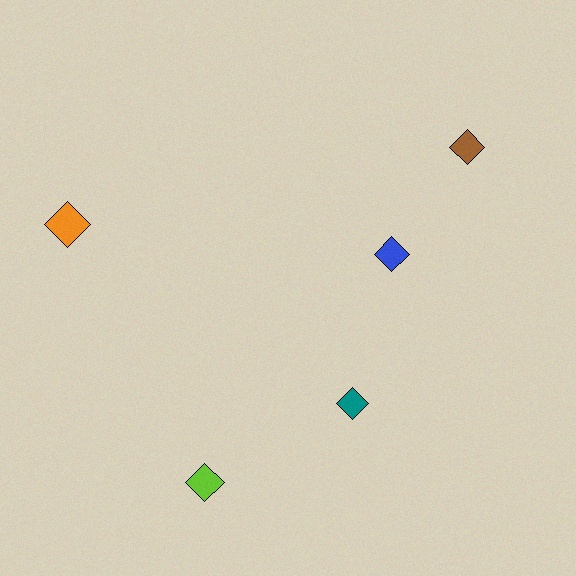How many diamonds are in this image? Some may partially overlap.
There are 5 diamonds.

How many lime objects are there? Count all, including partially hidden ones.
There is 1 lime object.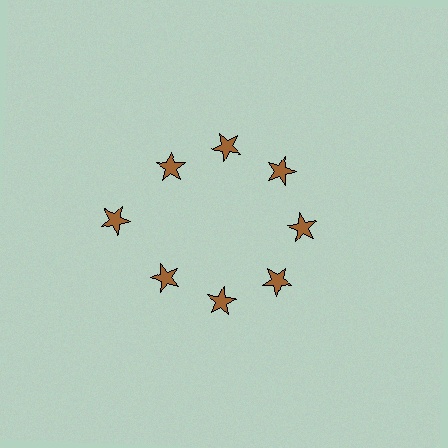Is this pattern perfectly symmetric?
No. The 8 brown stars are arranged in a ring, but one element near the 9 o'clock position is pushed outward from the center, breaking the 8-fold rotational symmetry.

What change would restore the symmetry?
The symmetry would be restored by moving it inward, back onto the ring so that all 8 stars sit at equal angles and equal distance from the center.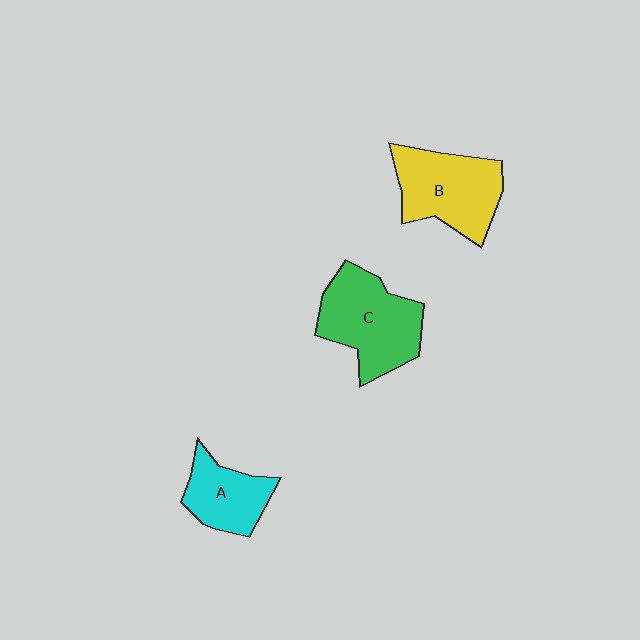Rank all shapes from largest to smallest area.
From largest to smallest: C (green), B (yellow), A (cyan).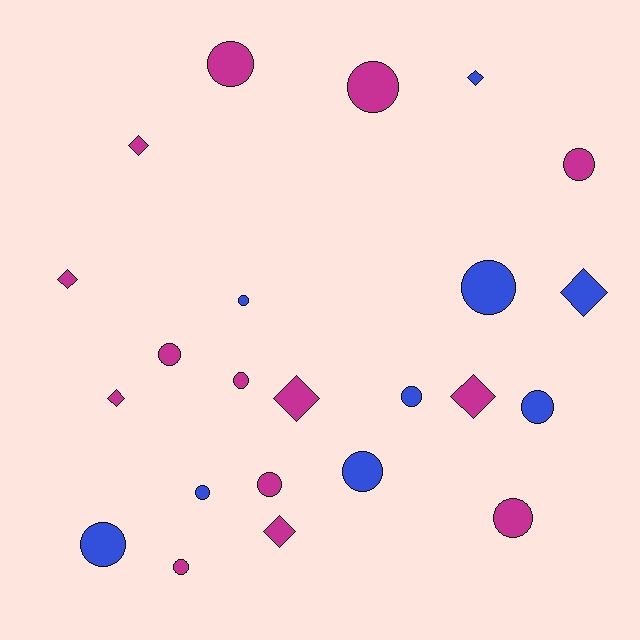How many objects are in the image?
There are 23 objects.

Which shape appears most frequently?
Circle, with 15 objects.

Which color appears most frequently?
Magenta, with 14 objects.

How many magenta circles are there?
There are 8 magenta circles.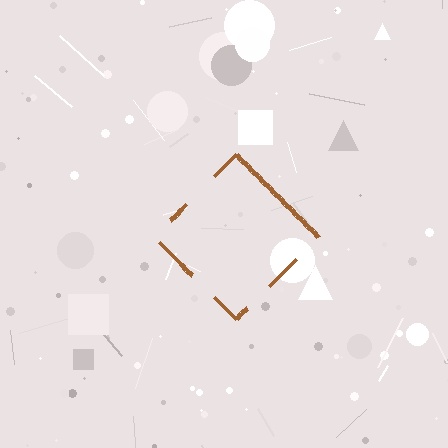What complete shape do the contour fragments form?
The contour fragments form a diamond.